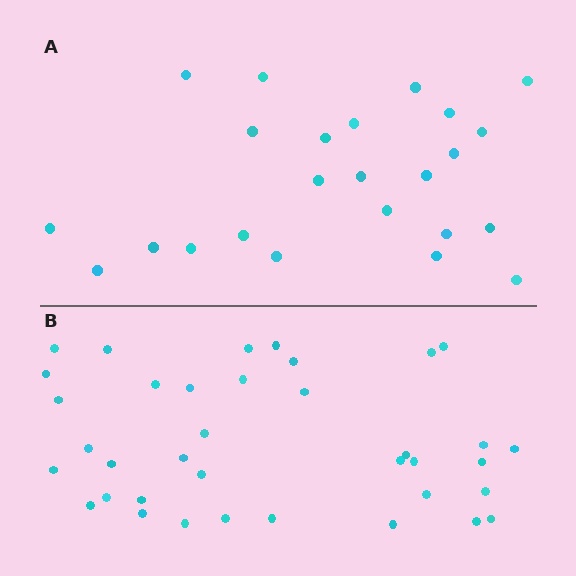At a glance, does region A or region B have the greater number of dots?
Region B (the bottom region) has more dots.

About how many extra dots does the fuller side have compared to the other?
Region B has approximately 15 more dots than region A.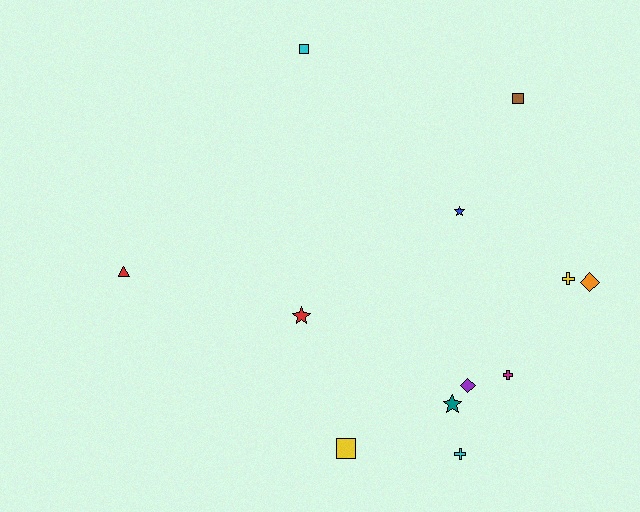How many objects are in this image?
There are 12 objects.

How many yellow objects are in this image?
There are 2 yellow objects.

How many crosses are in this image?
There are 3 crosses.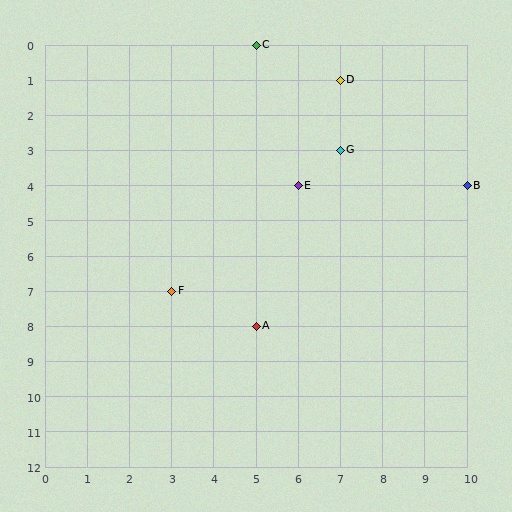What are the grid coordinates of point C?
Point C is at grid coordinates (5, 0).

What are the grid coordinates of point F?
Point F is at grid coordinates (3, 7).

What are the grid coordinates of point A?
Point A is at grid coordinates (5, 8).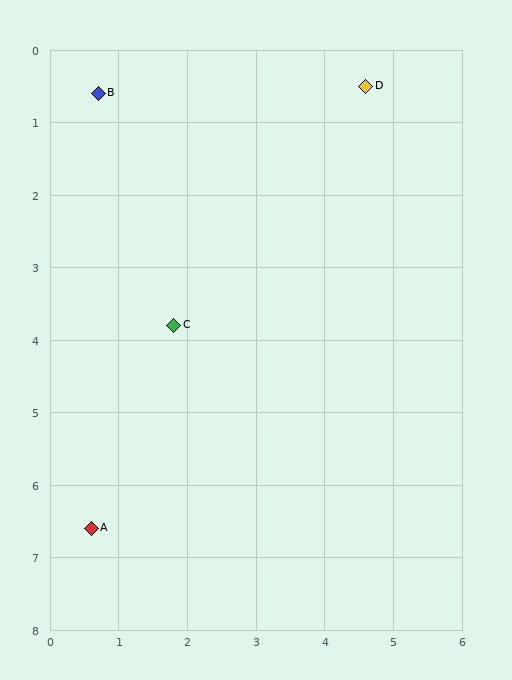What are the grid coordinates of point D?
Point D is at approximately (4.6, 0.5).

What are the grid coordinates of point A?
Point A is at approximately (0.6, 6.6).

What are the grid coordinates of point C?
Point C is at approximately (1.8, 3.8).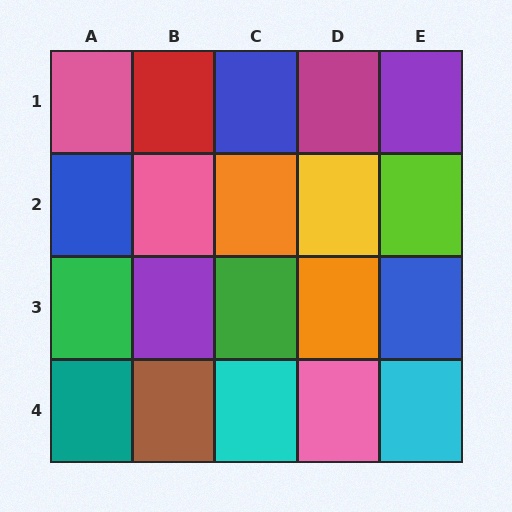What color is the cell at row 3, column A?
Green.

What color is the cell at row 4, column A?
Teal.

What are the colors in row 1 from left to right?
Pink, red, blue, magenta, purple.